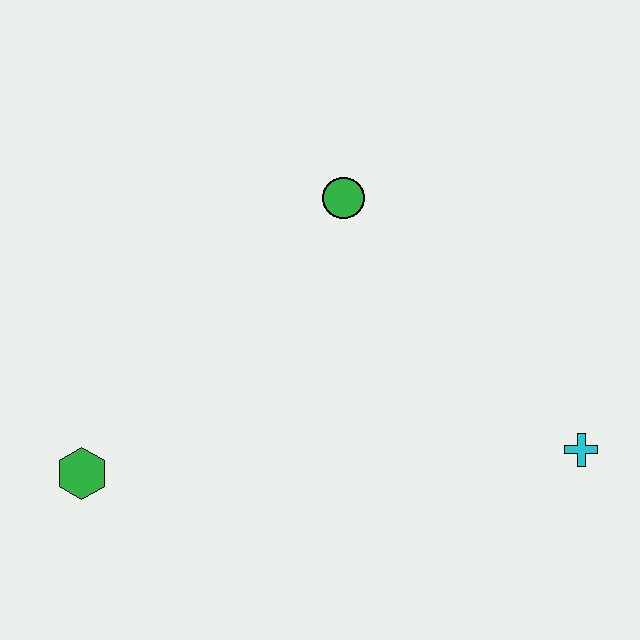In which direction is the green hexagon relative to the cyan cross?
The green hexagon is to the left of the cyan cross.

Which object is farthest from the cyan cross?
The green hexagon is farthest from the cyan cross.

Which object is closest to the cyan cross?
The green circle is closest to the cyan cross.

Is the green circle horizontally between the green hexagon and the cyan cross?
Yes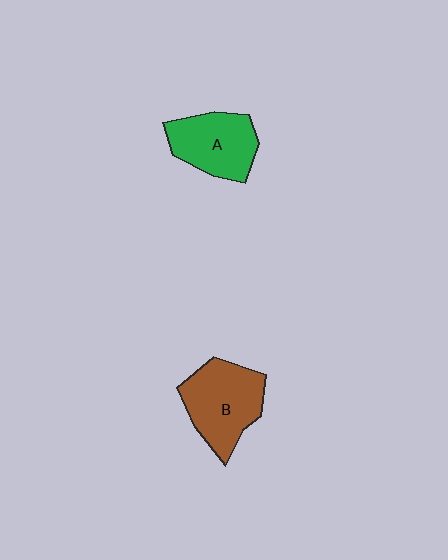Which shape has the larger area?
Shape B (brown).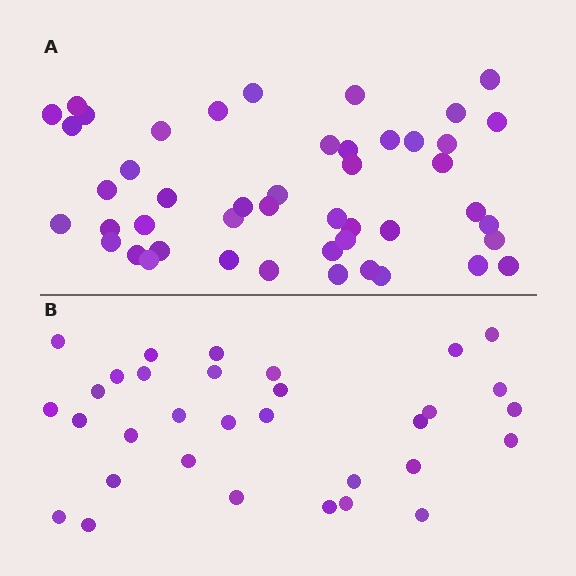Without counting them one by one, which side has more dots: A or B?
Region A (the top region) has more dots.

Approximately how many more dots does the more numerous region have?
Region A has approximately 15 more dots than region B.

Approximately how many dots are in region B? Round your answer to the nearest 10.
About 30 dots. (The exact count is 32, which rounds to 30.)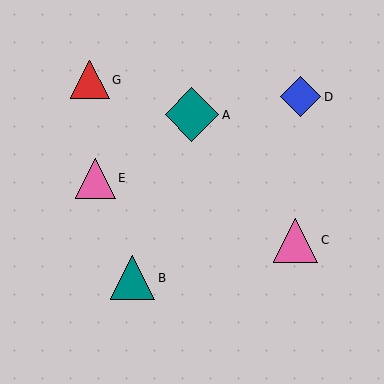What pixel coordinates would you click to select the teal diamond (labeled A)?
Click at (192, 115) to select the teal diamond A.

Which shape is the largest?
The teal diamond (labeled A) is the largest.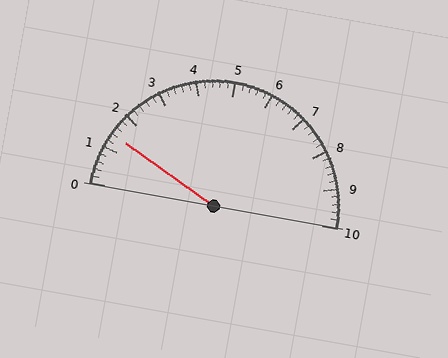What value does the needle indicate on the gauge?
The needle indicates approximately 1.4.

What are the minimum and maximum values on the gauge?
The gauge ranges from 0 to 10.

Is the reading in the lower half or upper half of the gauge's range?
The reading is in the lower half of the range (0 to 10).